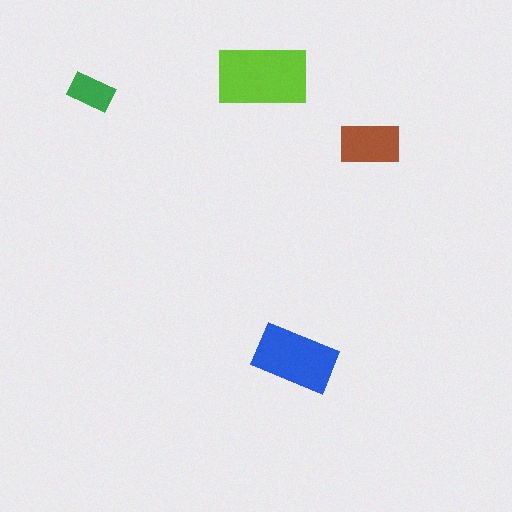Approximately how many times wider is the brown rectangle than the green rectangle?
About 1.5 times wider.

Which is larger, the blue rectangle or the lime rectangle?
The lime one.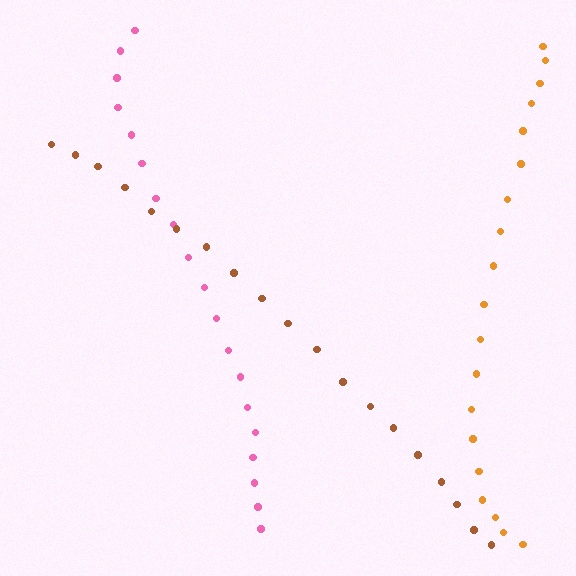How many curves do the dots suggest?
There are 3 distinct paths.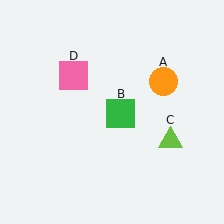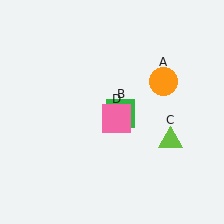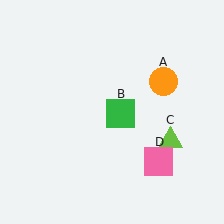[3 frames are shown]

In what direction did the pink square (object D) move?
The pink square (object D) moved down and to the right.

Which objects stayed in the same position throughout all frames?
Orange circle (object A) and green square (object B) and lime triangle (object C) remained stationary.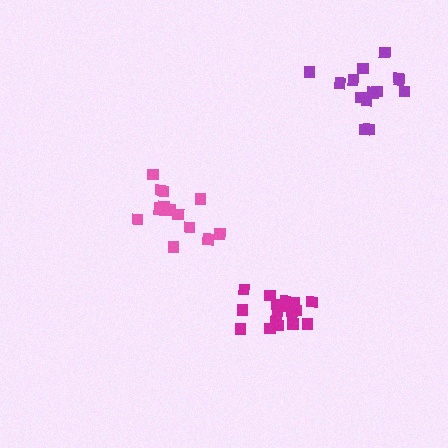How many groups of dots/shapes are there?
There are 3 groups.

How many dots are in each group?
Group 1: 14 dots, Group 2: 18 dots, Group 3: 14 dots (46 total).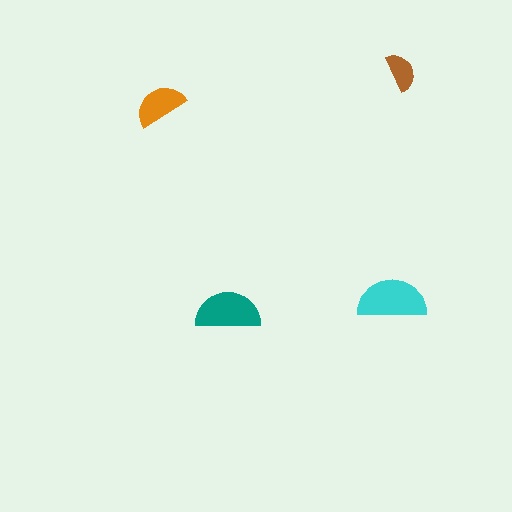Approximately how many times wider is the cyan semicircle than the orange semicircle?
About 1.5 times wider.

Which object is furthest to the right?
The brown semicircle is rightmost.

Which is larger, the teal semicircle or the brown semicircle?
The teal one.